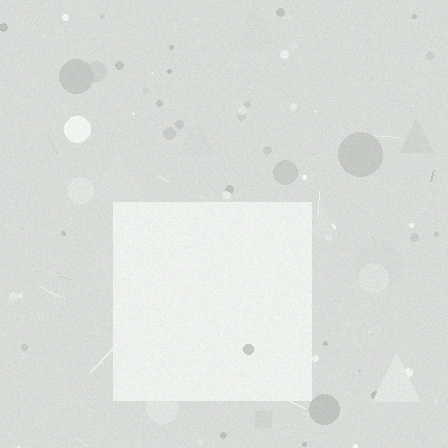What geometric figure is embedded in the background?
A square is embedded in the background.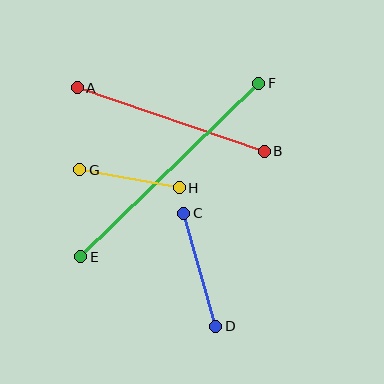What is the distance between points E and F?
The distance is approximately 248 pixels.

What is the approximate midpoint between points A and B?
The midpoint is at approximately (171, 119) pixels.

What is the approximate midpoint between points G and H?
The midpoint is at approximately (129, 179) pixels.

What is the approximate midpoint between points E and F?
The midpoint is at approximately (170, 170) pixels.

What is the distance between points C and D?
The distance is approximately 118 pixels.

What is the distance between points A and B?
The distance is approximately 198 pixels.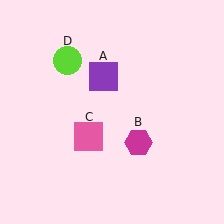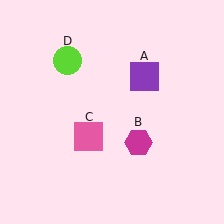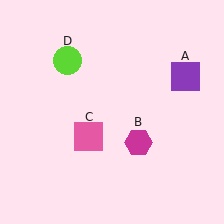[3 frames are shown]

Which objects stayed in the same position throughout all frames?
Magenta hexagon (object B) and pink square (object C) and lime circle (object D) remained stationary.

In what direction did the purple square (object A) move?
The purple square (object A) moved right.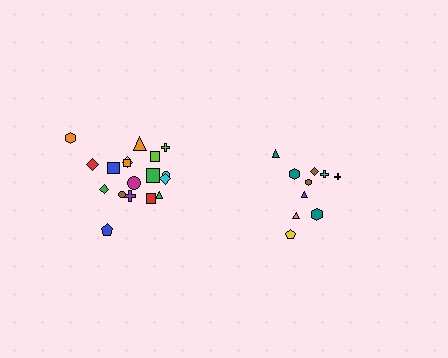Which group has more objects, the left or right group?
The left group.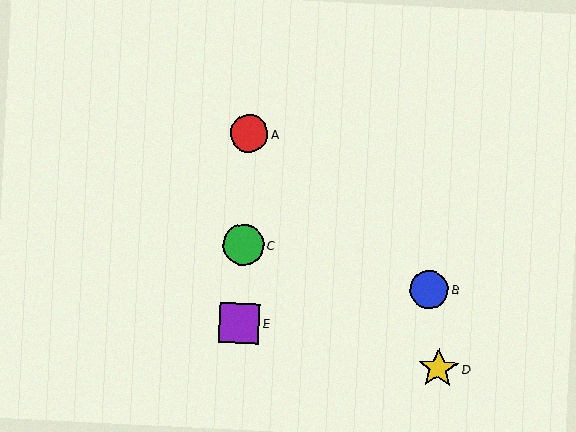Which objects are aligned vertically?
Objects A, C, E are aligned vertically.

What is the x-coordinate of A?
Object A is at x≈249.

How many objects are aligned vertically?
3 objects (A, C, E) are aligned vertically.